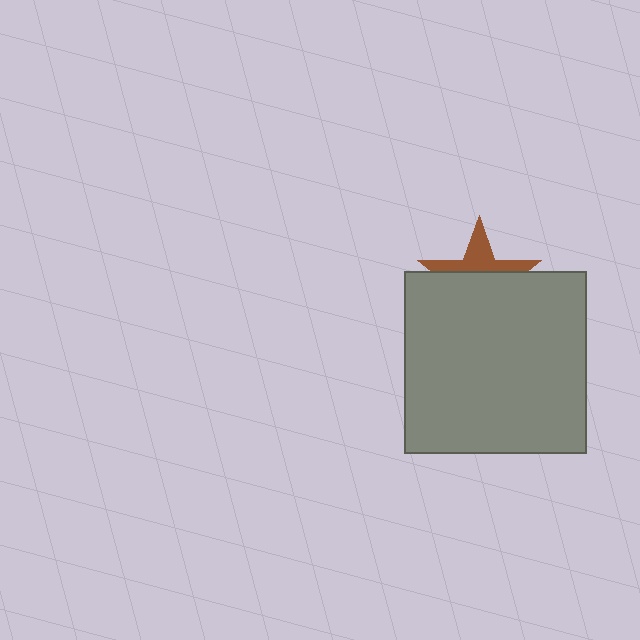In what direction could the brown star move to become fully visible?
The brown star could move up. That would shift it out from behind the gray square entirely.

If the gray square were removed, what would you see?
You would see the complete brown star.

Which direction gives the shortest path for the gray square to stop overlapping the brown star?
Moving down gives the shortest separation.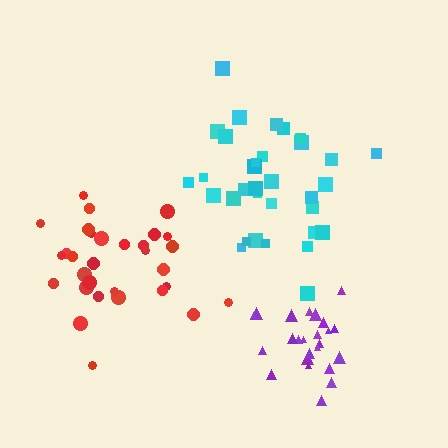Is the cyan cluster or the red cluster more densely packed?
Cyan.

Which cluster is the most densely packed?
Purple.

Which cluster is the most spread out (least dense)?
Red.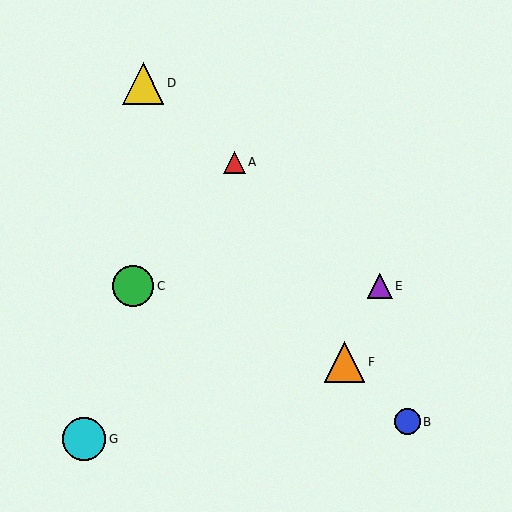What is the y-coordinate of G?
Object G is at y≈439.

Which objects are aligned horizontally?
Objects C, E are aligned horizontally.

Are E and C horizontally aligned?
Yes, both are at y≈286.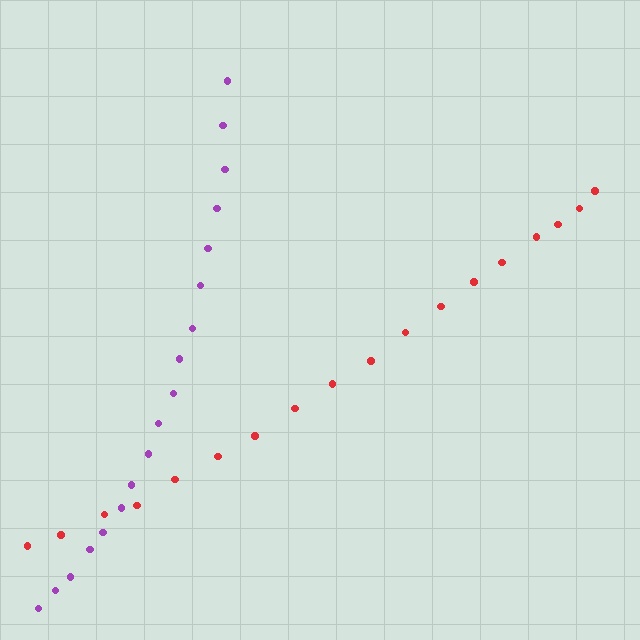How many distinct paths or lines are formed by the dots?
There are 2 distinct paths.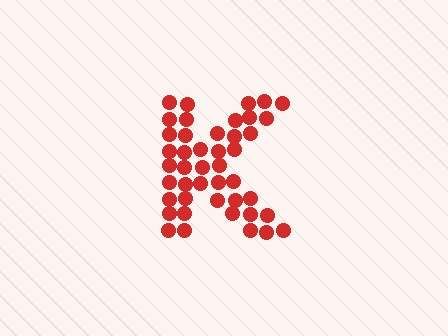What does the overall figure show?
The overall figure shows the letter K.